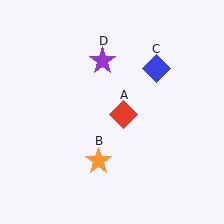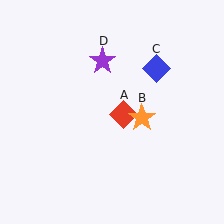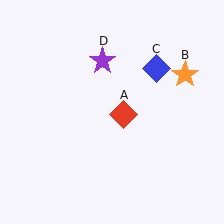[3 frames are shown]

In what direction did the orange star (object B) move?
The orange star (object B) moved up and to the right.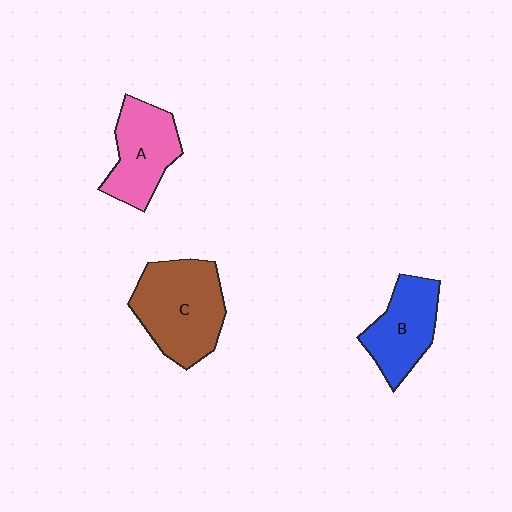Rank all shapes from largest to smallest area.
From largest to smallest: C (brown), A (pink), B (blue).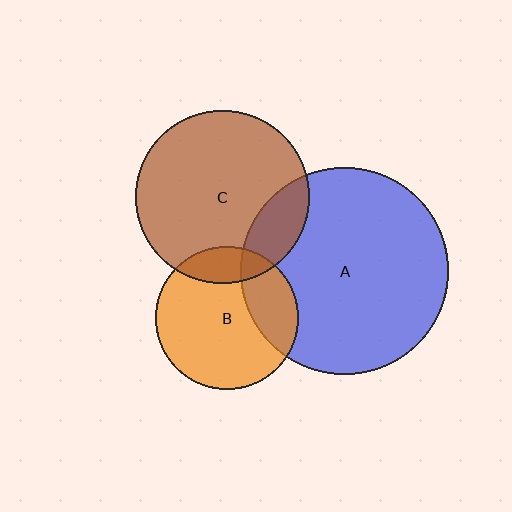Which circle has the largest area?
Circle A (blue).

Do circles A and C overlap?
Yes.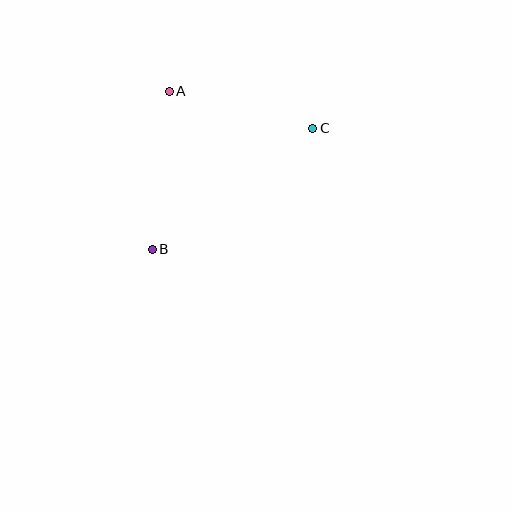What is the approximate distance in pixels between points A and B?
The distance between A and B is approximately 159 pixels.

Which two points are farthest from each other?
Points B and C are farthest from each other.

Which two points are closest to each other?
Points A and C are closest to each other.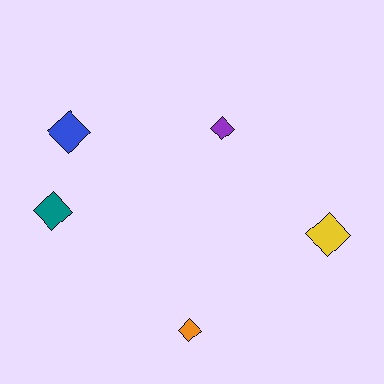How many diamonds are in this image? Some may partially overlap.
There are 5 diamonds.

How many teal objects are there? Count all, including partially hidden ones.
There is 1 teal object.